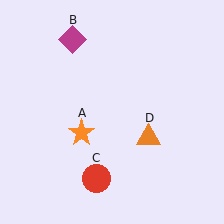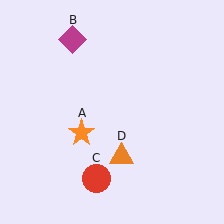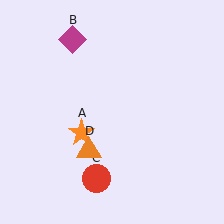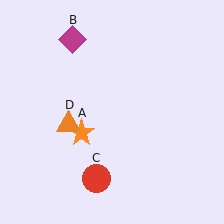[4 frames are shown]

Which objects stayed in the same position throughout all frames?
Orange star (object A) and magenta diamond (object B) and red circle (object C) remained stationary.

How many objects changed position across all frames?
1 object changed position: orange triangle (object D).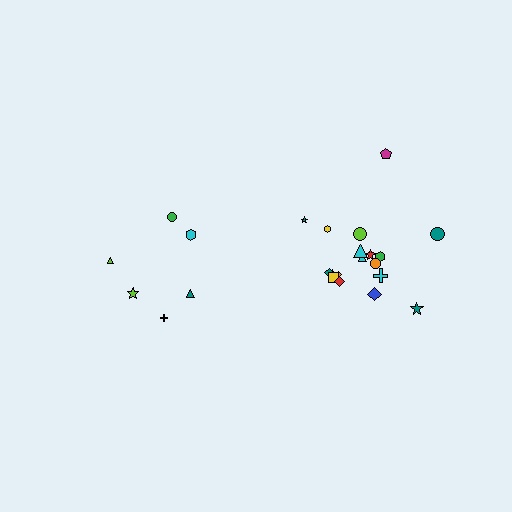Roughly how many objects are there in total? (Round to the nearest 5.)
Roughly 25 objects in total.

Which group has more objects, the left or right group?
The right group.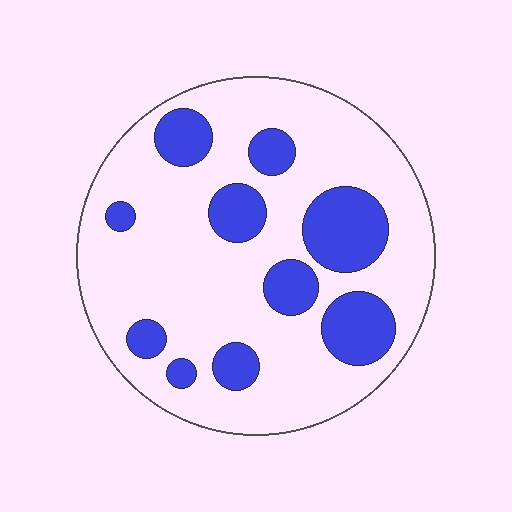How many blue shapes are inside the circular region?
10.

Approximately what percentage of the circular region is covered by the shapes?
Approximately 25%.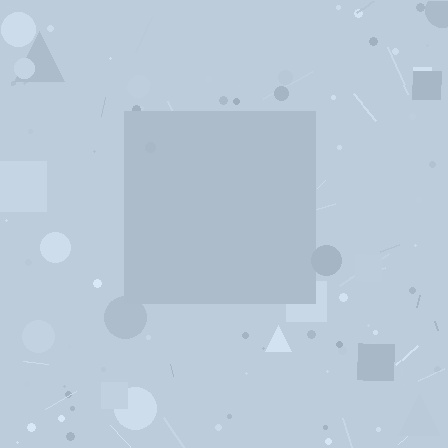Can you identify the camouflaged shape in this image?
The camouflaged shape is a square.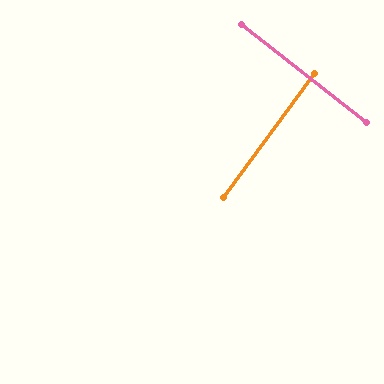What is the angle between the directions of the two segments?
Approximately 88 degrees.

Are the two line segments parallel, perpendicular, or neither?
Perpendicular — they meet at approximately 88°.